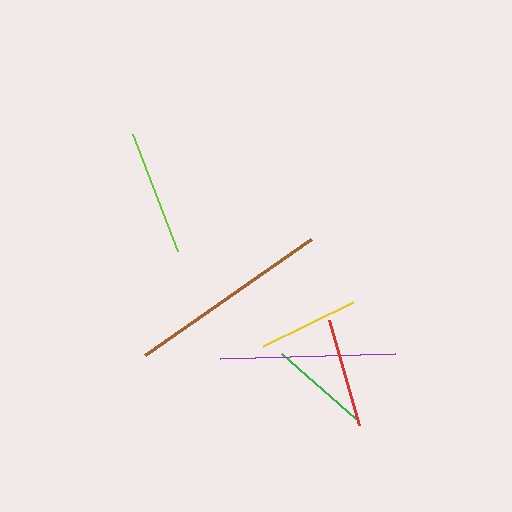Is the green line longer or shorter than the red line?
The red line is longer than the green line.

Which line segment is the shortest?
The green line is the shortest at approximately 99 pixels.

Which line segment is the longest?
The brown line is the longest at approximately 203 pixels.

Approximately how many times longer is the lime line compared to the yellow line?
The lime line is approximately 1.3 times the length of the yellow line.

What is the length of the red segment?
The red segment is approximately 109 pixels long.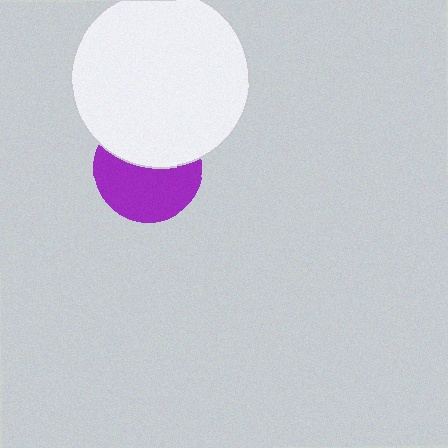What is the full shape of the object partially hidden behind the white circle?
The partially hidden object is a purple circle.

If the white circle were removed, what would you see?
You would see the complete purple circle.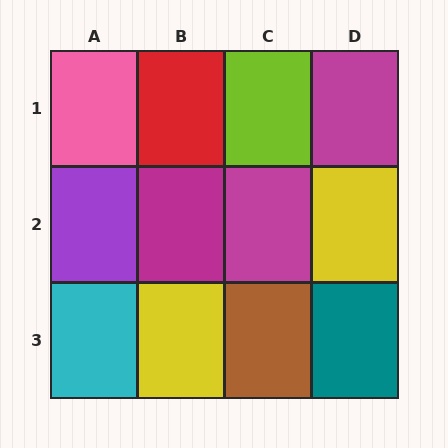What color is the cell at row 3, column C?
Brown.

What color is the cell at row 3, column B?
Yellow.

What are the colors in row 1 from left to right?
Pink, red, lime, magenta.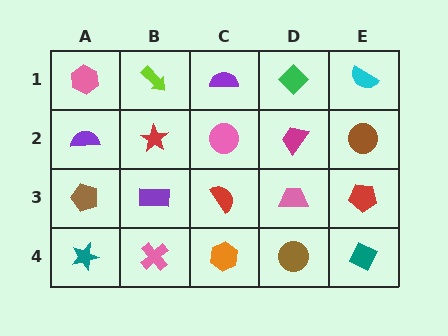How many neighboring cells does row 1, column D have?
3.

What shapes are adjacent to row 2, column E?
A cyan semicircle (row 1, column E), a red pentagon (row 3, column E), a magenta trapezoid (row 2, column D).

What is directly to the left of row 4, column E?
A brown circle.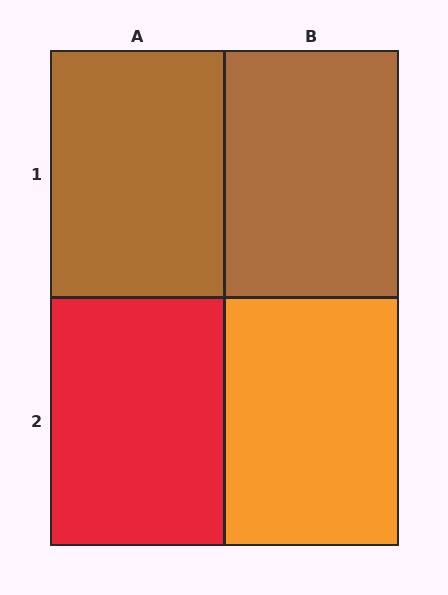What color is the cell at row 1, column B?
Brown.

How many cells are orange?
1 cell is orange.